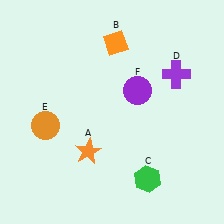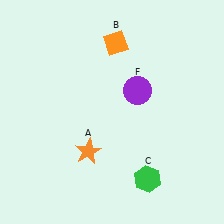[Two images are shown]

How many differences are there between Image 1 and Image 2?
There are 2 differences between the two images.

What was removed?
The purple cross (D), the orange circle (E) were removed in Image 2.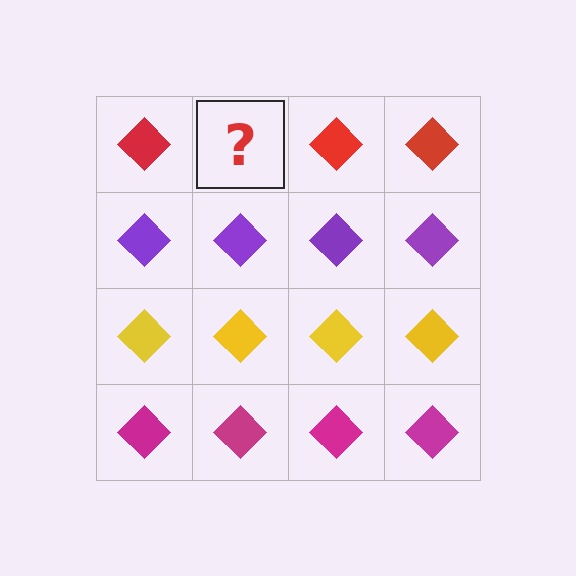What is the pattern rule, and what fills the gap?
The rule is that each row has a consistent color. The gap should be filled with a red diamond.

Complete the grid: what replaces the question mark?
The question mark should be replaced with a red diamond.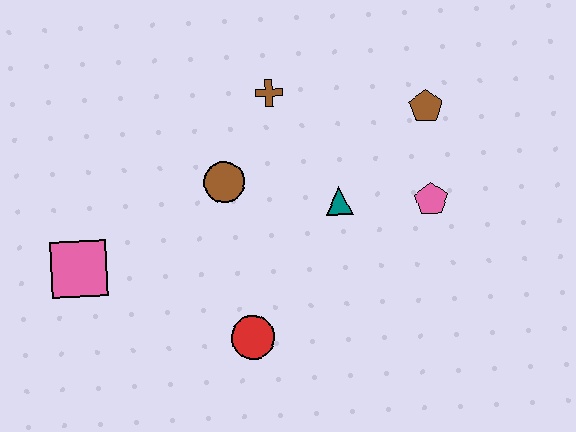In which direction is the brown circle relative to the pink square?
The brown circle is to the right of the pink square.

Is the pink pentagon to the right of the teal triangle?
Yes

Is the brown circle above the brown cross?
No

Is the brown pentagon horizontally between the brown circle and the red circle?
No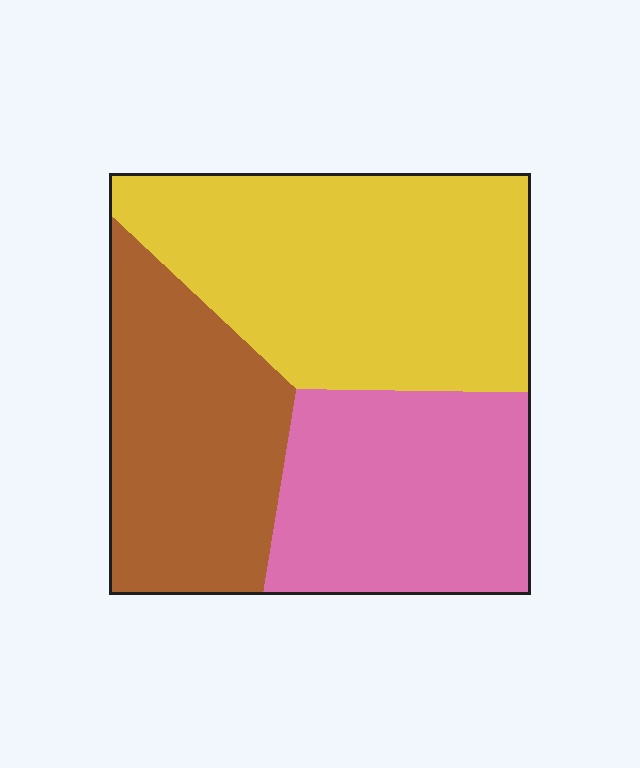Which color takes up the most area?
Yellow, at roughly 40%.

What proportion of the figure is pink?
Pink covers about 30% of the figure.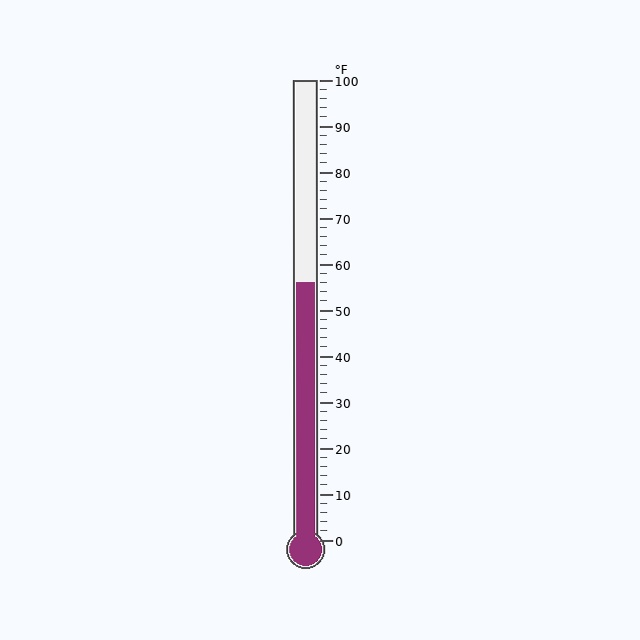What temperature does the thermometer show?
The thermometer shows approximately 56°F.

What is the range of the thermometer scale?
The thermometer scale ranges from 0°F to 100°F.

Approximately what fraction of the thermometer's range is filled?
The thermometer is filled to approximately 55% of its range.